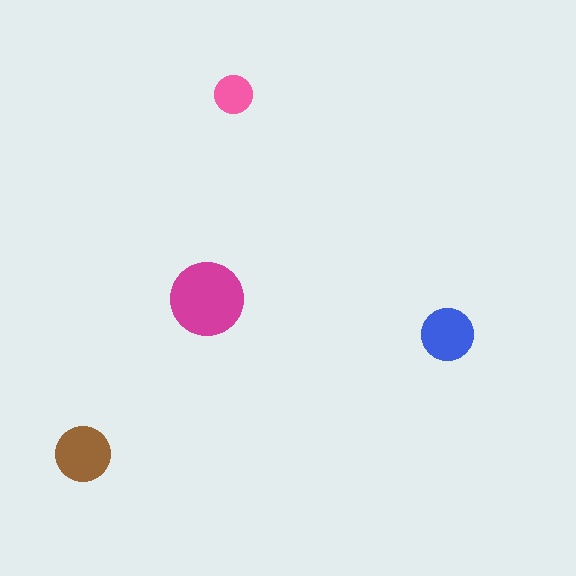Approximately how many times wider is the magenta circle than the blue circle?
About 1.5 times wider.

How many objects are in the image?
There are 4 objects in the image.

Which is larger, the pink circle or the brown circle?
The brown one.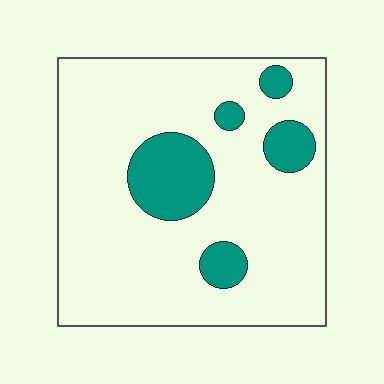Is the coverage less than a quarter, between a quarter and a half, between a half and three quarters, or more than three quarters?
Less than a quarter.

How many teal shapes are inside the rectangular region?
5.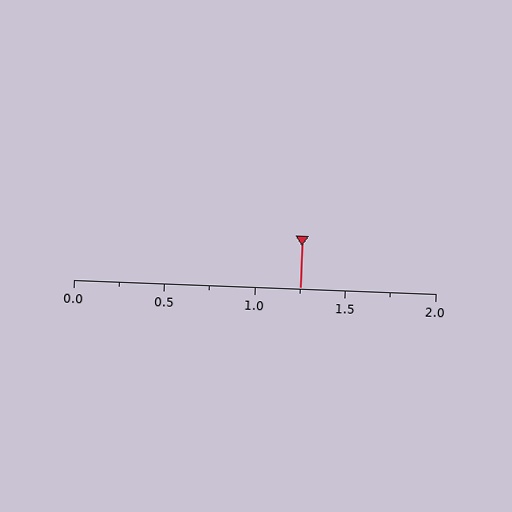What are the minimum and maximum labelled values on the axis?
The axis runs from 0.0 to 2.0.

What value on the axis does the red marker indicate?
The marker indicates approximately 1.25.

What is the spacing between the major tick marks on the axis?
The major ticks are spaced 0.5 apart.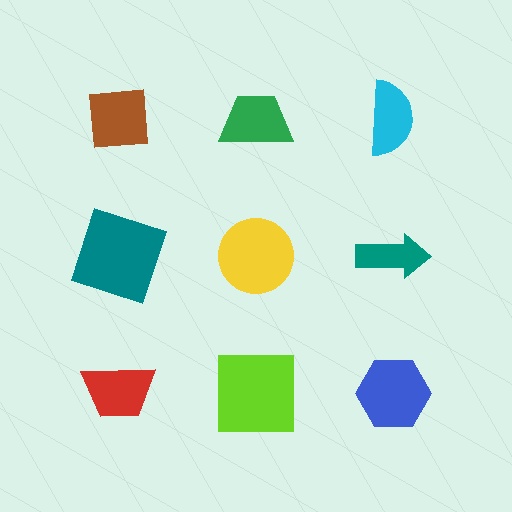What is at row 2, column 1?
A teal square.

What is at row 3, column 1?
A red trapezoid.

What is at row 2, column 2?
A yellow circle.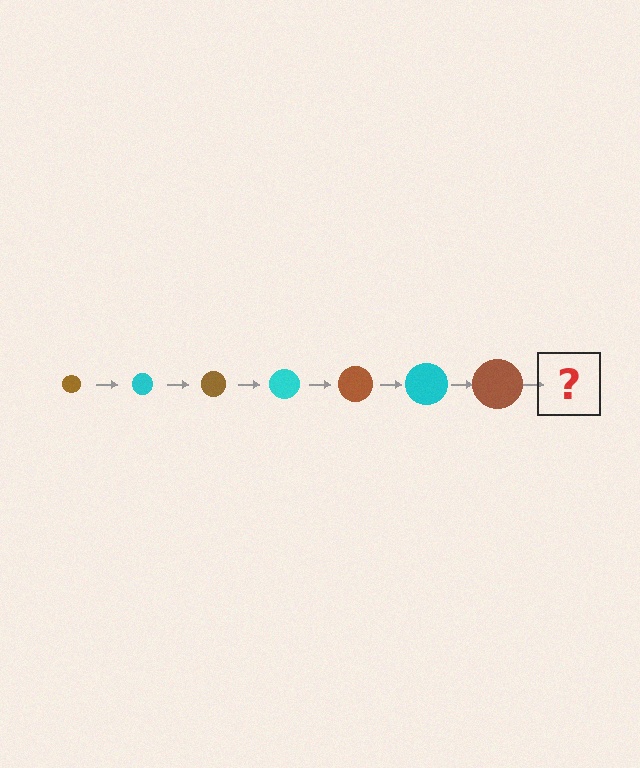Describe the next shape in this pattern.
It should be a cyan circle, larger than the previous one.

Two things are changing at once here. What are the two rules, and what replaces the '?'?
The two rules are that the circle grows larger each step and the color cycles through brown and cyan. The '?' should be a cyan circle, larger than the previous one.